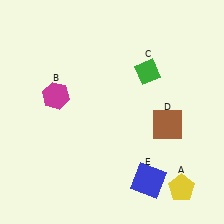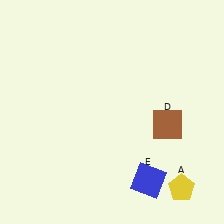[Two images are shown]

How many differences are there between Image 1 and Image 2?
There are 2 differences between the two images.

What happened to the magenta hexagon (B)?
The magenta hexagon (B) was removed in Image 2. It was in the top-left area of Image 1.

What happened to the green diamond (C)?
The green diamond (C) was removed in Image 2. It was in the top-right area of Image 1.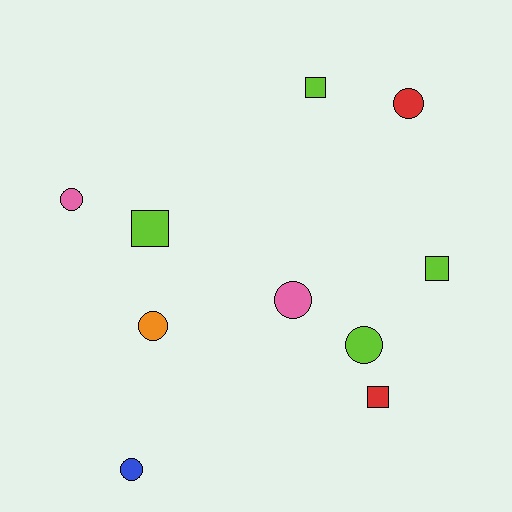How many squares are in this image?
There are 4 squares.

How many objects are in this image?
There are 10 objects.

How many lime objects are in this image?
There are 4 lime objects.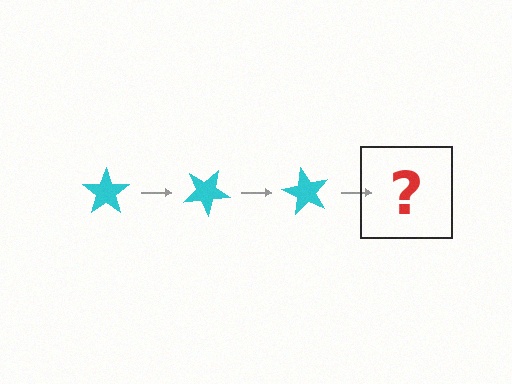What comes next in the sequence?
The next element should be a cyan star rotated 90 degrees.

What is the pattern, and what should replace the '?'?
The pattern is that the star rotates 30 degrees each step. The '?' should be a cyan star rotated 90 degrees.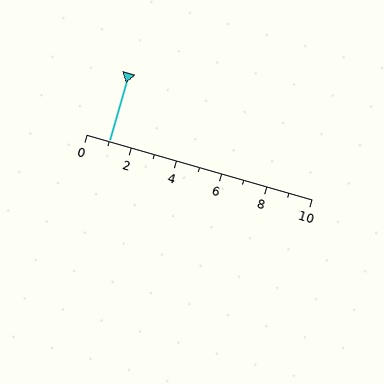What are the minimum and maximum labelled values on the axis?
The axis runs from 0 to 10.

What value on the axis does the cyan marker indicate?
The marker indicates approximately 1.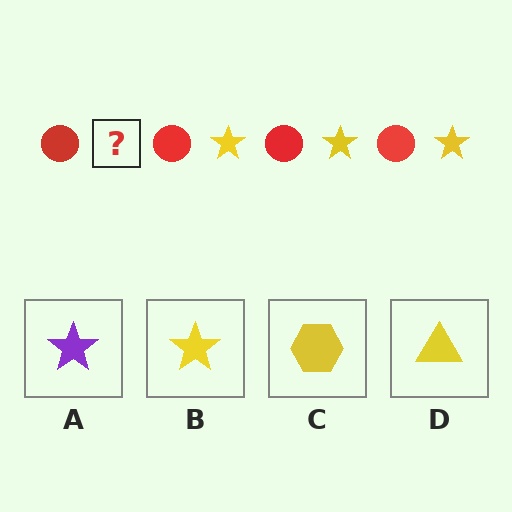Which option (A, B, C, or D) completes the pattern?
B.